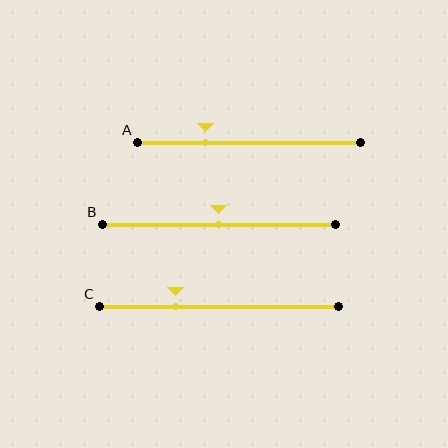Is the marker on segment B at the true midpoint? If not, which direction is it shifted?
Yes, the marker on segment B is at the true midpoint.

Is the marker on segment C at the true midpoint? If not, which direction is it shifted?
No, the marker on segment C is shifted to the left by about 18% of the segment length.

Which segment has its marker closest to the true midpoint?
Segment B has its marker closest to the true midpoint.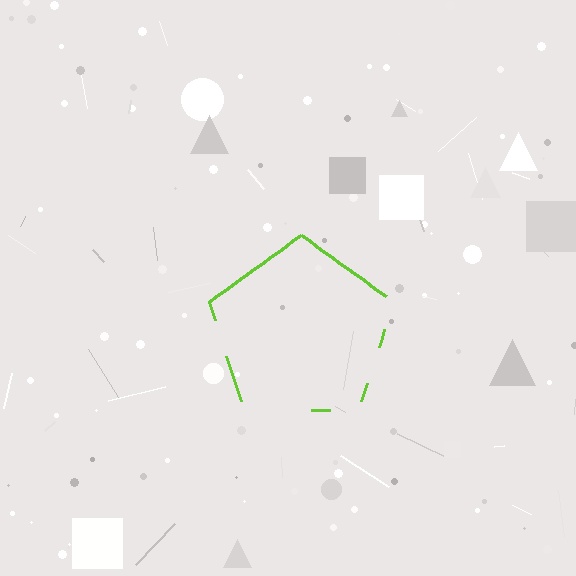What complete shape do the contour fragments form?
The contour fragments form a pentagon.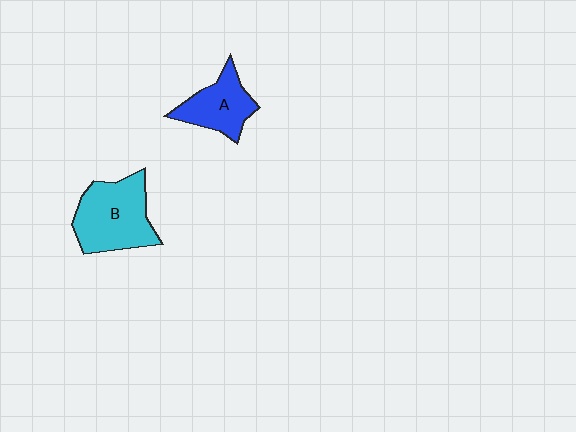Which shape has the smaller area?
Shape A (blue).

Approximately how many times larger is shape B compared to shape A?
Approximately 1.5 times.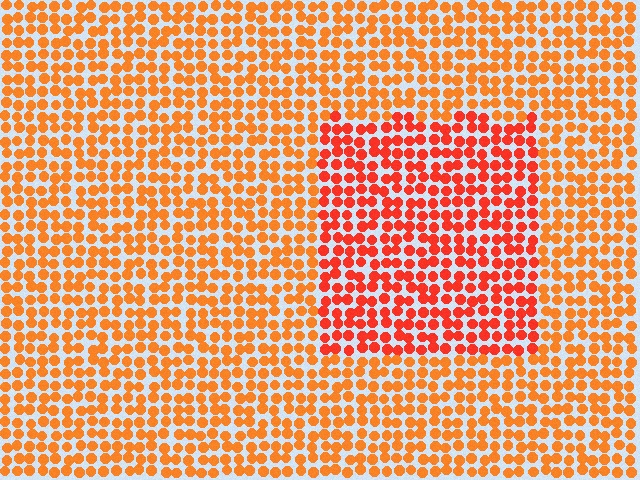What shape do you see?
I see a rectangle.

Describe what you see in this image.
The image is filled with small orange elements in a uniform arrangement. A rectangle-shaped region is visible where the elements are tinted to a slightly different hue, forming a subtle color boundary.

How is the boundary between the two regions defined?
The boundary is defined purely by a slight shift in hue (about 23 degrees). Spacing, size, and orientation are identical on both sides.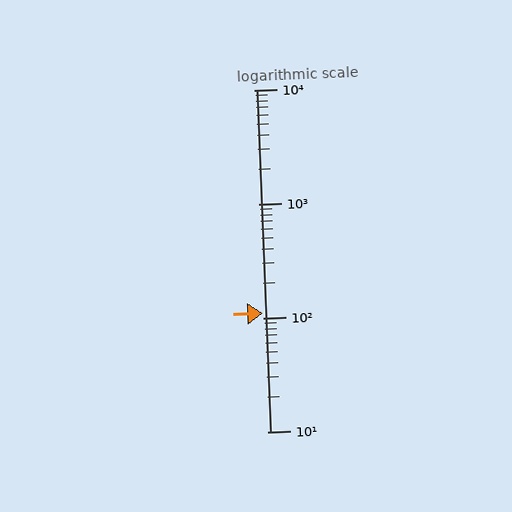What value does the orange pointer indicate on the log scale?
The pointer indicates approximately 110.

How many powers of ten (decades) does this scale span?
The scale spans 3 decades, from 10 to 10000.